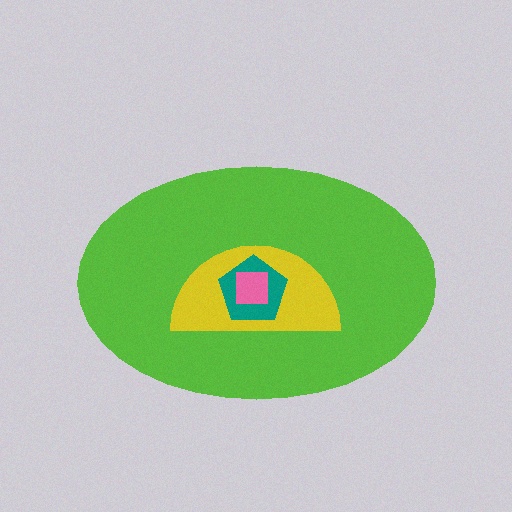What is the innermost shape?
The pink square.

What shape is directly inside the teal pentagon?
The pink square.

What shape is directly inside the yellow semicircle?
The teal pentagon.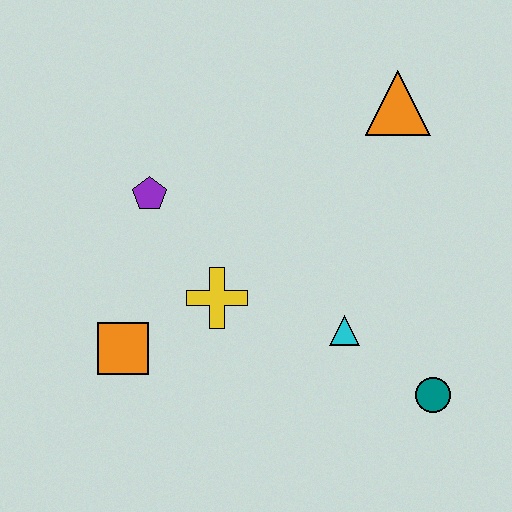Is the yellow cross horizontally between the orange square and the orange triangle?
Yes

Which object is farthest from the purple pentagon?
The teal circle is farthest from the purple pentagon.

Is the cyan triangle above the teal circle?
Yes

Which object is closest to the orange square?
The yellow cross is closest to the orange square.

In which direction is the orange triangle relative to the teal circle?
The orange triangle is above the teal circle.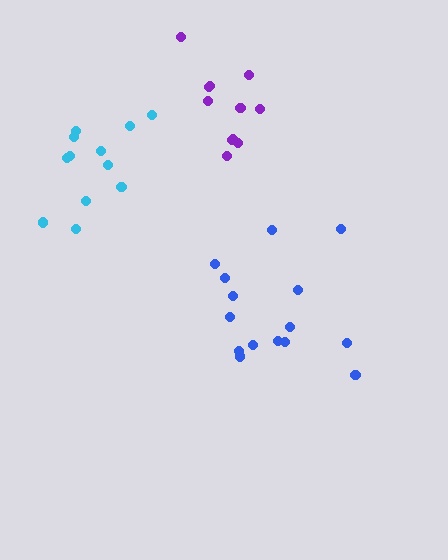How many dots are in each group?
Group 1: 15 dots, Group 2: 11 dots, Group 3: 12 dots (38 total).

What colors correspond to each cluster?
The clusters are colored: blue, purple, cyan.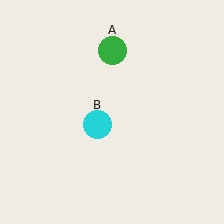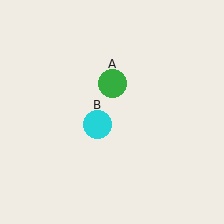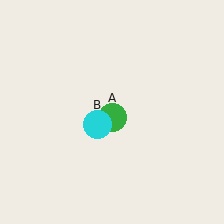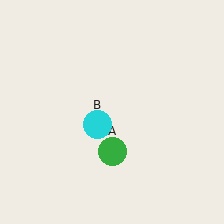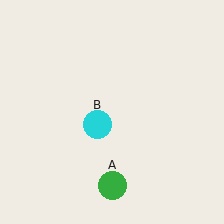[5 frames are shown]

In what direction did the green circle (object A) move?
The green circle (object A) moved down.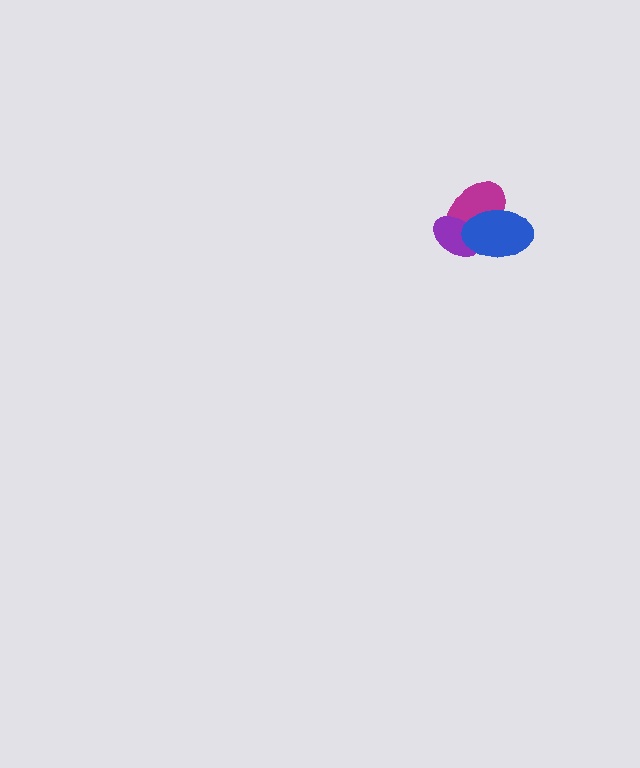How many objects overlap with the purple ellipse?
2 objects overlap with the purple ellipse.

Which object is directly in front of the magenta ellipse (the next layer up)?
The purple ellipse is directly in front of the magenta ellipse.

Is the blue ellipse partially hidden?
No, no other shape covers it.